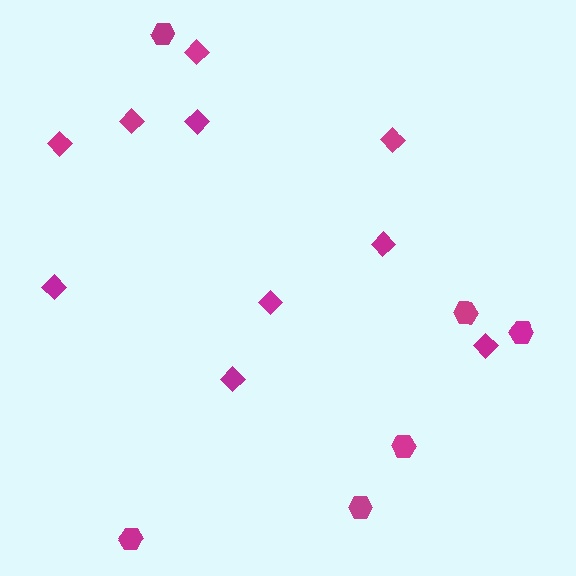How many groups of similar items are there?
There are 2 groups: one group of diamonds (10) and one group of hexagons (6).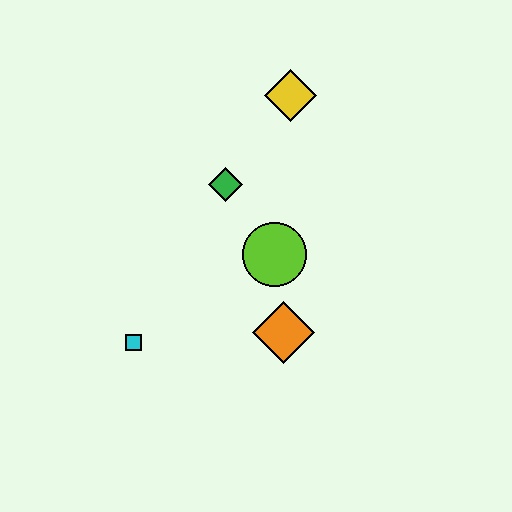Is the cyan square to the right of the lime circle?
No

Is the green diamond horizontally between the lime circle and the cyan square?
Yes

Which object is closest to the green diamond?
The lime circle is closest to the green diamond.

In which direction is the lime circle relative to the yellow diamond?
The lime circle is below the yellow diamond.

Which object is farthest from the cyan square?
The yellow diamond is farthest from the cyan square.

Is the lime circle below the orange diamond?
No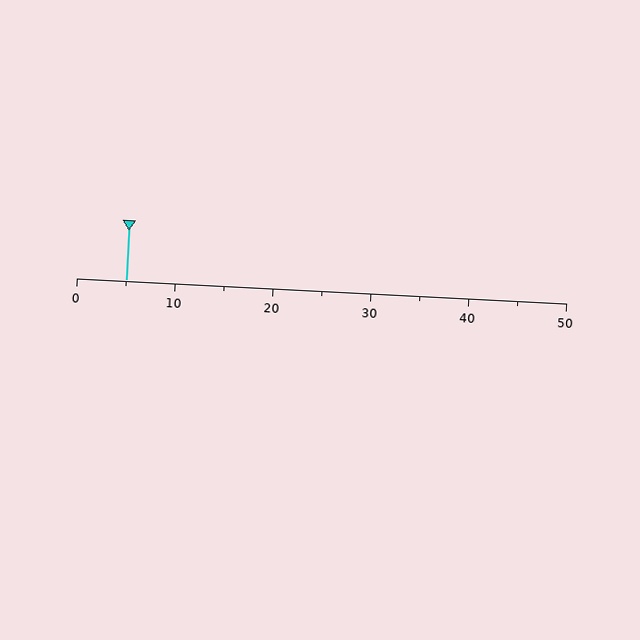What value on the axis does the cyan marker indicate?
The marker indicates approximately 5.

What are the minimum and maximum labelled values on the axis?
The axis runs from 0 to 50.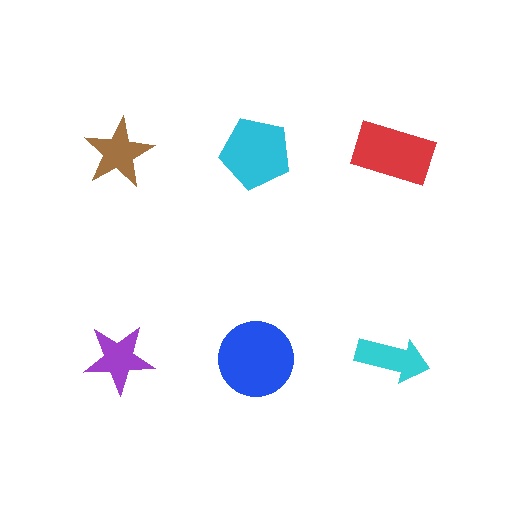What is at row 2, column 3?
A cyan arrow.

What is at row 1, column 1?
A brown star.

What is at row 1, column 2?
A cyan pentagon.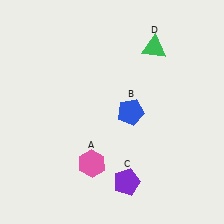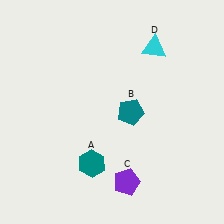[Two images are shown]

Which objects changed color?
A changed from pink to teal. B changed from blue to teal. D changed from green to cyan.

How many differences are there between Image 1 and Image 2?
There are 3 differences between the two images.